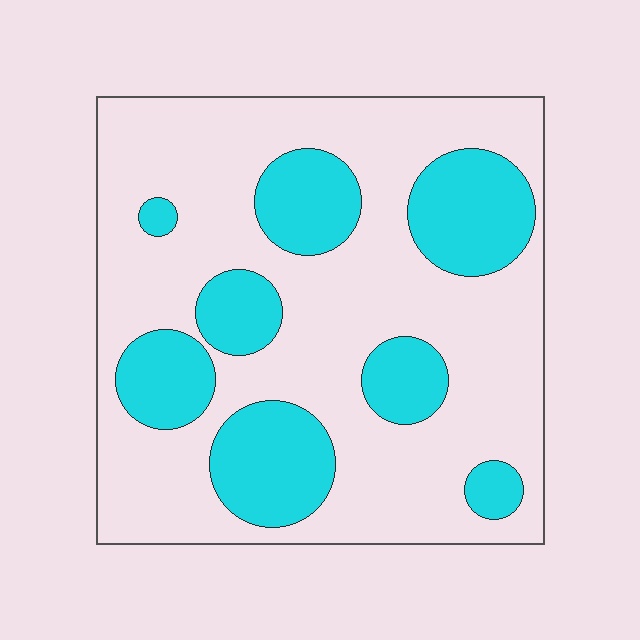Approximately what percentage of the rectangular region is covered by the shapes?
Approximately 30%.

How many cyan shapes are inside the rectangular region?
8.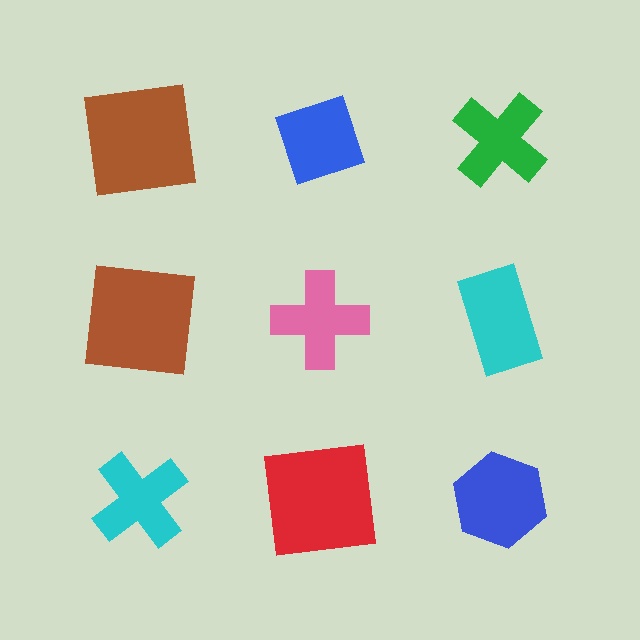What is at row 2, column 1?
A brown square.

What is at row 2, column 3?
A cyan rectangle.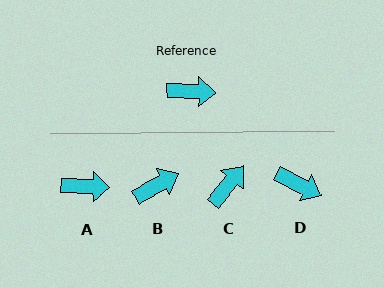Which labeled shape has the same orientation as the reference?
A.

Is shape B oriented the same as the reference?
No, it is off by about 30 degrees.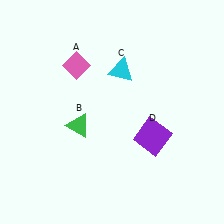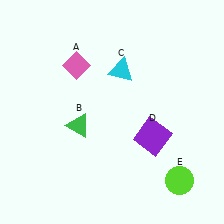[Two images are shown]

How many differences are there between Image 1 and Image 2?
There is 1 difference between the two images.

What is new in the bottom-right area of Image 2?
A lime circle (E) was added in the bottom-right area of Image 2.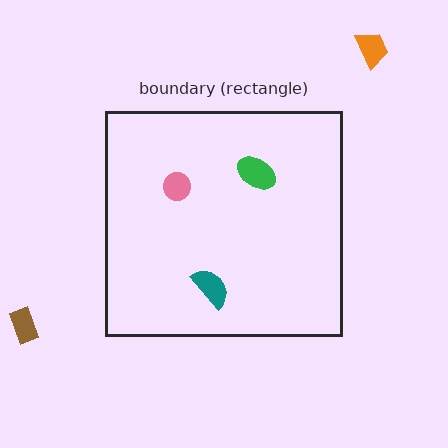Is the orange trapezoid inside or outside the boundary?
Outside.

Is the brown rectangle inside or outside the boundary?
Outside.